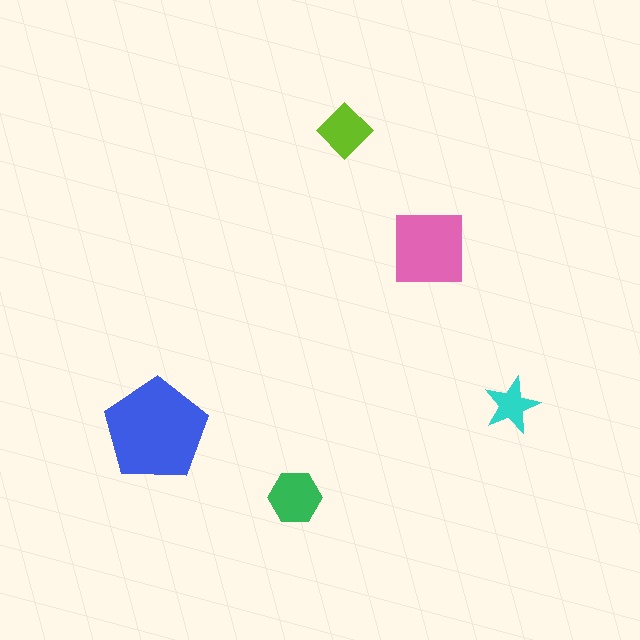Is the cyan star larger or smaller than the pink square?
Smaller.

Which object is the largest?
The blue pentagon.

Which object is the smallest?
The cyan star.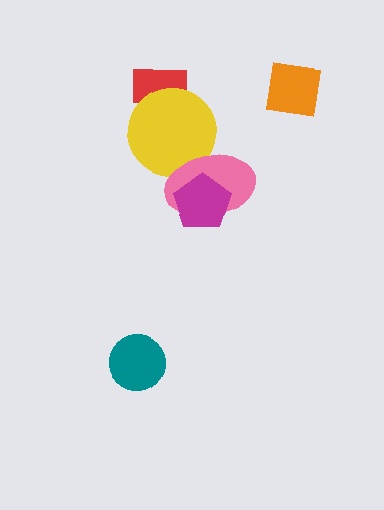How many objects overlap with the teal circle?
0 objects overlap with the teal circle.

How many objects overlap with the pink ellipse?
2 objects overlap with the pink ellipse.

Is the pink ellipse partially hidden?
Yes, it is partially covered by another shape.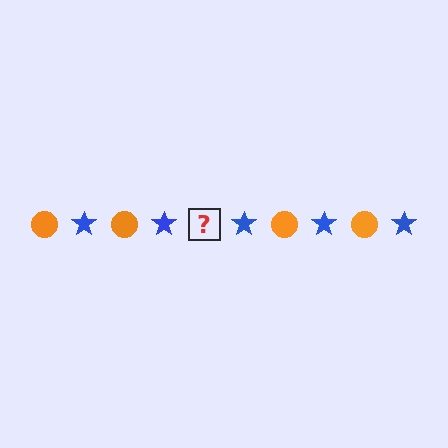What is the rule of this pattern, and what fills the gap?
The rule is that the pattern alternates between orange circle and blue star. The gap should be filled with an orange circle.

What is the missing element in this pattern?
The missing element is an orange circle.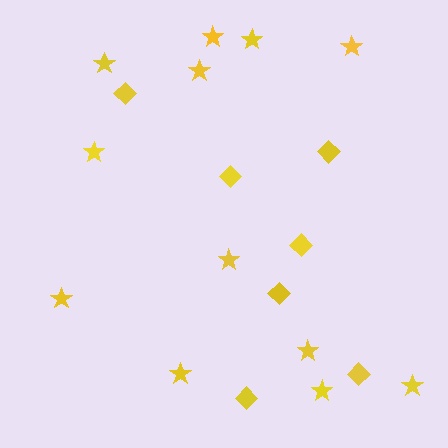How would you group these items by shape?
There are 2 groups: one group of diamonds (7) and one group of stars (12).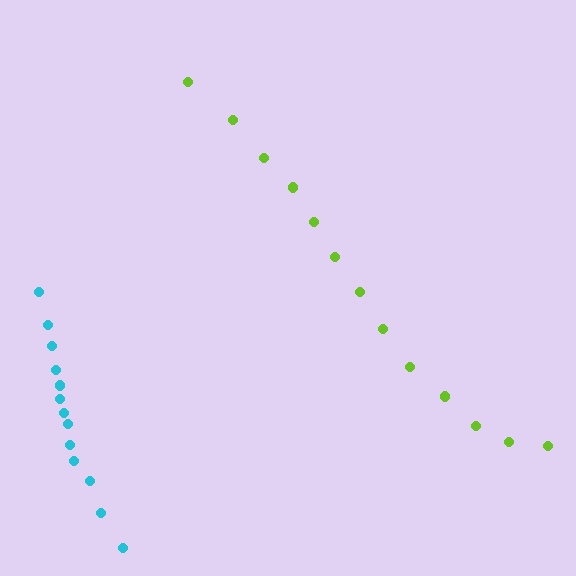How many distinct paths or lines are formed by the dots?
There are 2 distinct paths.